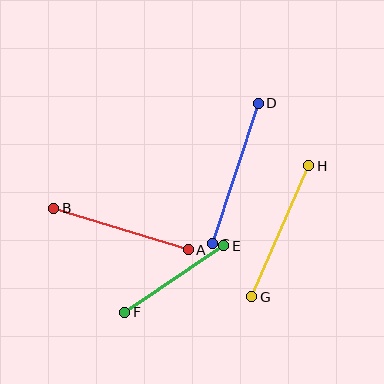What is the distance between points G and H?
The distance is approximately 143 pixels.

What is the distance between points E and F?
The distance is approximately 119 pixels.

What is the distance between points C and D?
The distance is approximately 148 pixels.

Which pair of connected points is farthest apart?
Points C and D are farthest apart.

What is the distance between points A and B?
The distance is approximately 141 pixels.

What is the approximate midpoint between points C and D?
The midpoint is at approximately (235, 173) pixels.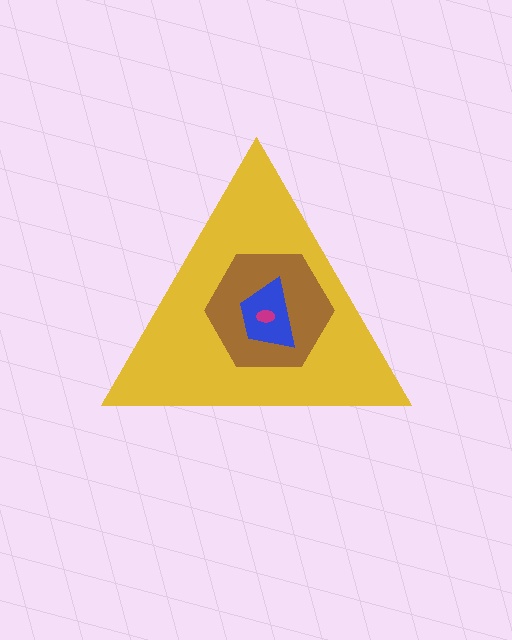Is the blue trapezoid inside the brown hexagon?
Yes.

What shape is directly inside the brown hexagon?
The blue trapezoid.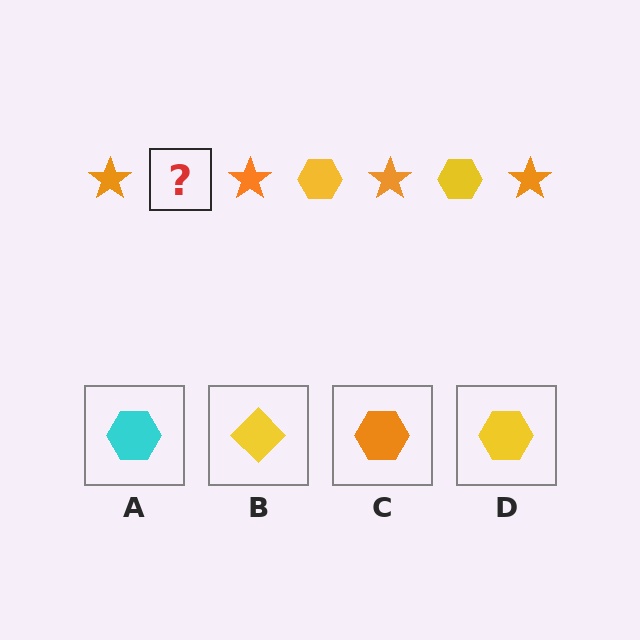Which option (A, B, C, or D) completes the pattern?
D.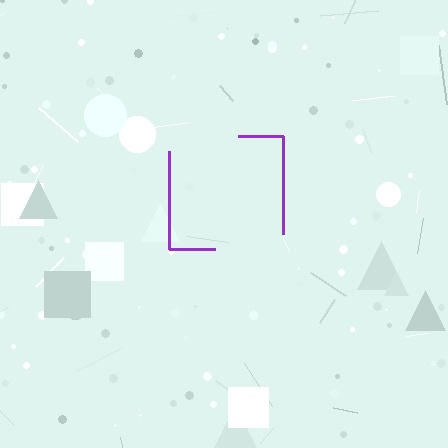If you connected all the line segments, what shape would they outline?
They would outline a square.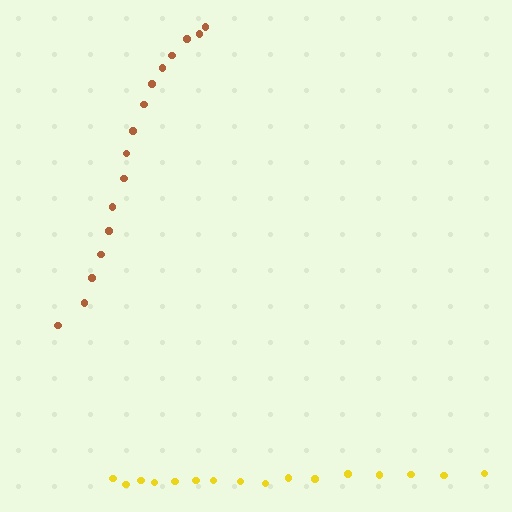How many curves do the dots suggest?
There are 2 distinct paths.